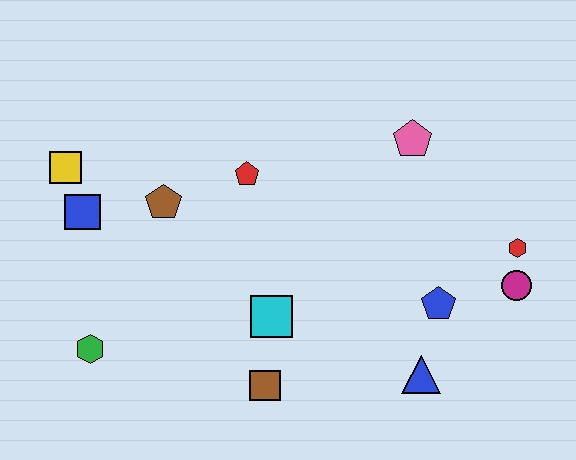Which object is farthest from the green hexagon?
The red hexagon is farthest from the green hexagon.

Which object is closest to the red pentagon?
The brown pentagon is closest to the red pentagon.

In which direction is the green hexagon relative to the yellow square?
The green hexagon is below the yellow square.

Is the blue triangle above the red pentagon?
No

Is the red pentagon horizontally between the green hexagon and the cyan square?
Yes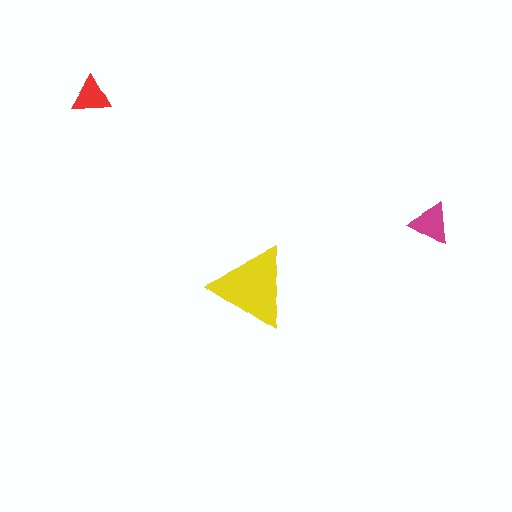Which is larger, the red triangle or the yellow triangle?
The yellow one.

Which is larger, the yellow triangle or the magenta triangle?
The yellow one.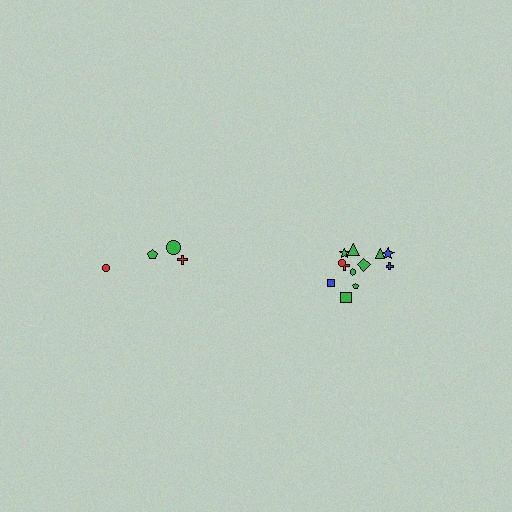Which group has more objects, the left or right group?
The right group.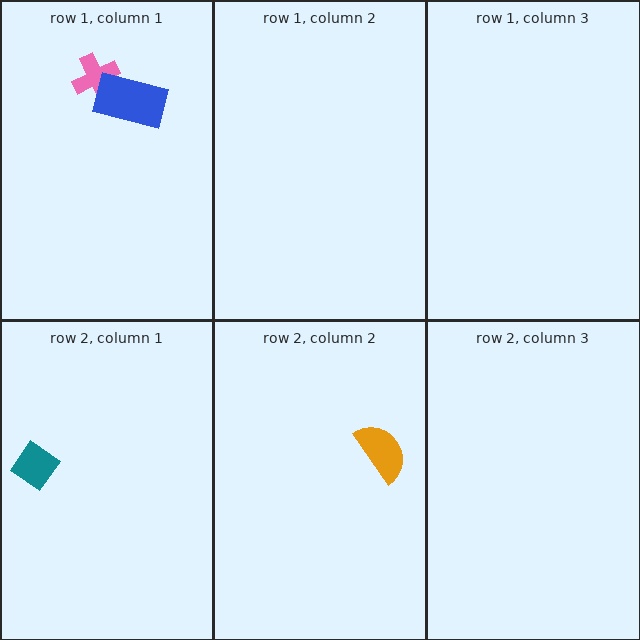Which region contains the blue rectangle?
The row 1, column 1 region.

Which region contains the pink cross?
The row 1, column 1 region.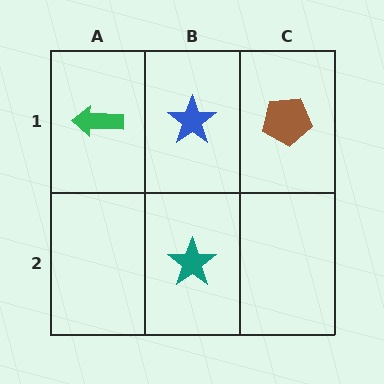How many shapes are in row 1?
3 shapes.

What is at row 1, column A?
A green arrow.